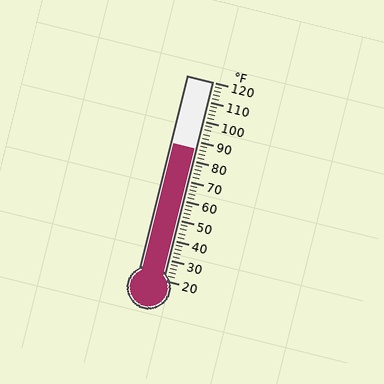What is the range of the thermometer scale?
The thermometer scale ranges from 20°F to 120°F.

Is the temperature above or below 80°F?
The temperature is above 80°F.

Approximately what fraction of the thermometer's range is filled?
The thermometer is filled to approximately 65% of its range.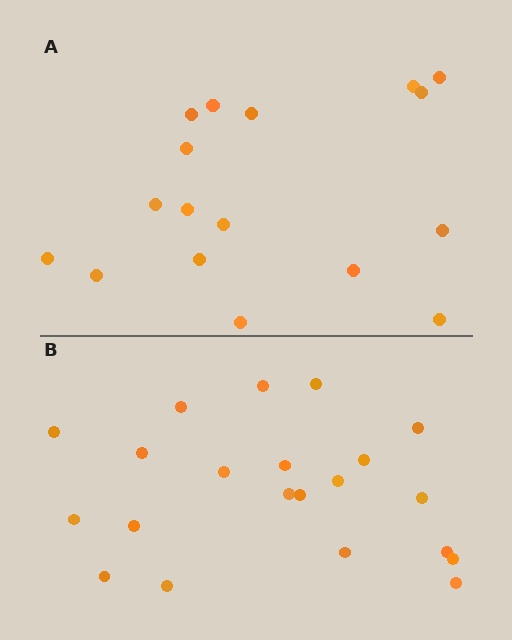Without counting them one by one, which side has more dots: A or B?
Region B (the bottom region) has more dots.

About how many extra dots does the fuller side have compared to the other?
Region B has about 4 more dots than region A.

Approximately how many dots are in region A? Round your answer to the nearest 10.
About 20 dots. (The exact count is 17, which rounds to 20.)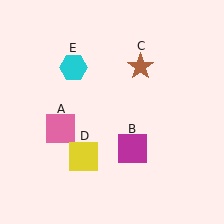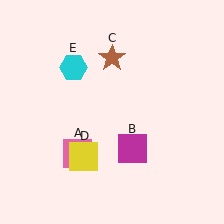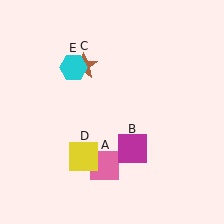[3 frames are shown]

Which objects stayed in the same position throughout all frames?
Magenta square (object B) and yellow square (object D) and cyan hexagon (object E) remained stationary.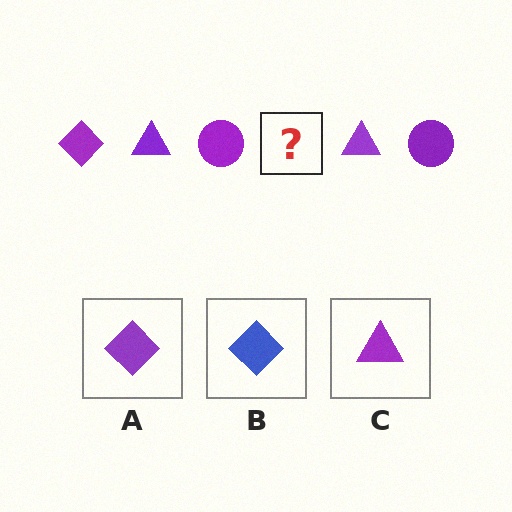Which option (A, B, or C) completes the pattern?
A.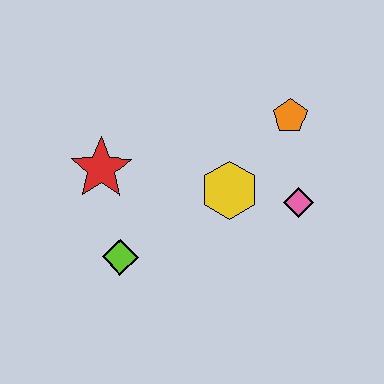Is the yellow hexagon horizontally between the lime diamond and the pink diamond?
Yes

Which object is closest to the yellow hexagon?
The pink diamond is closest to the yellow hexagon.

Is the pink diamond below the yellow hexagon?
Yes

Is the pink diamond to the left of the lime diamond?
No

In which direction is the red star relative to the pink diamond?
The red star is to the left of the pink diamond.